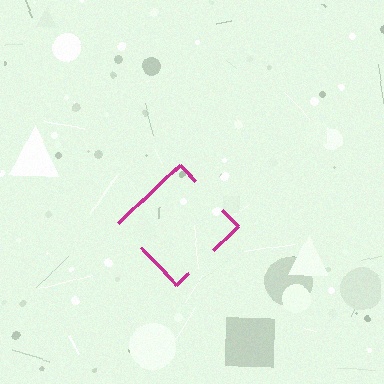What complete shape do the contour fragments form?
The contour fragments form a diamond.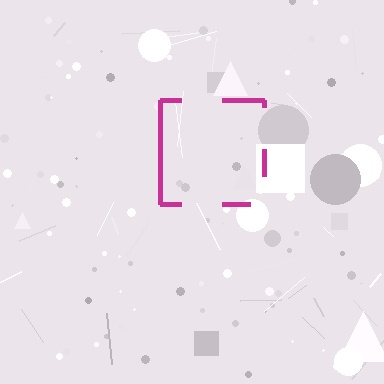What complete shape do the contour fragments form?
The contour fragments form a square.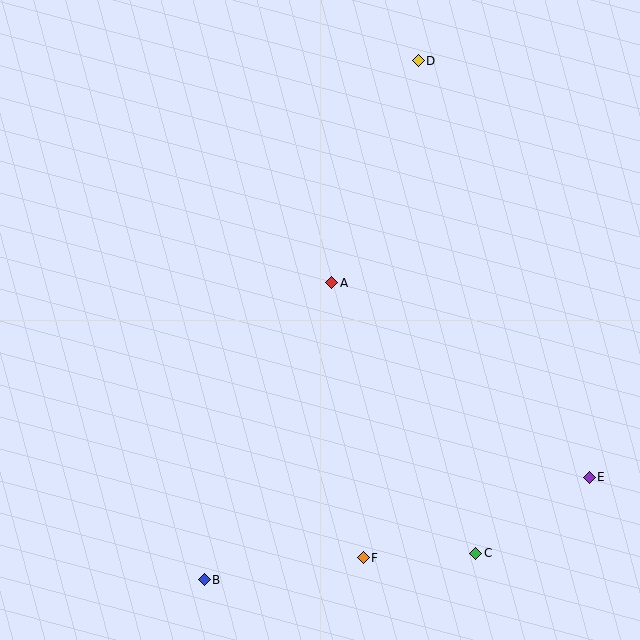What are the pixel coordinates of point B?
Point B is at (204, 580).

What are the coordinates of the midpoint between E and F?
The midpoint between E and F is at (476, 518).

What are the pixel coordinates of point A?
Point A is at (332, 283).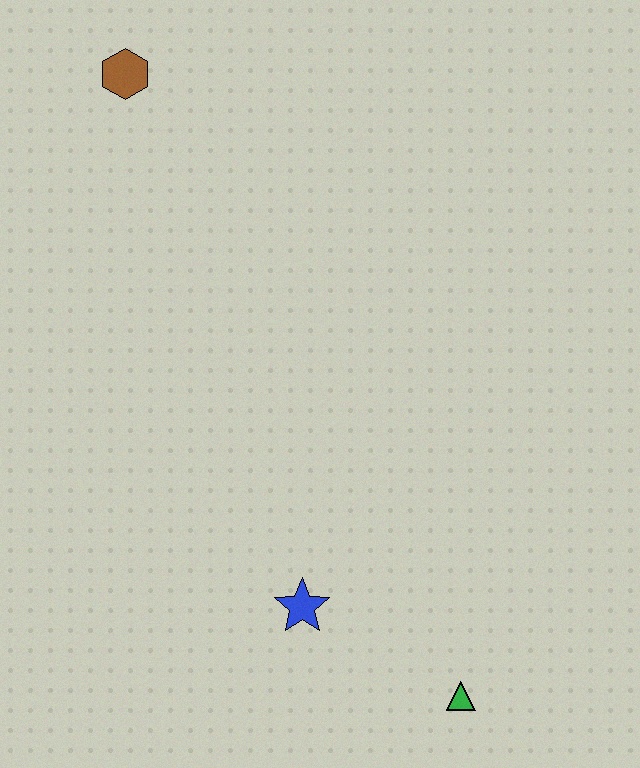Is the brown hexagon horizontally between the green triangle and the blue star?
No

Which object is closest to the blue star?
The green triangle is closest to the blue star.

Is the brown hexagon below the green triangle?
No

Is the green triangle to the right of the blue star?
Yes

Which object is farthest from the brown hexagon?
The green triangle is farthest from the brown hexagon.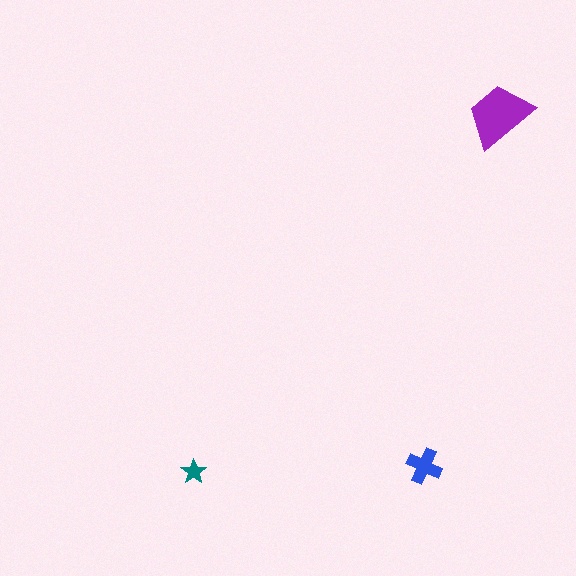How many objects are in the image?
There are 3 objects in the image.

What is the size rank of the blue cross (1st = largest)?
2nd.